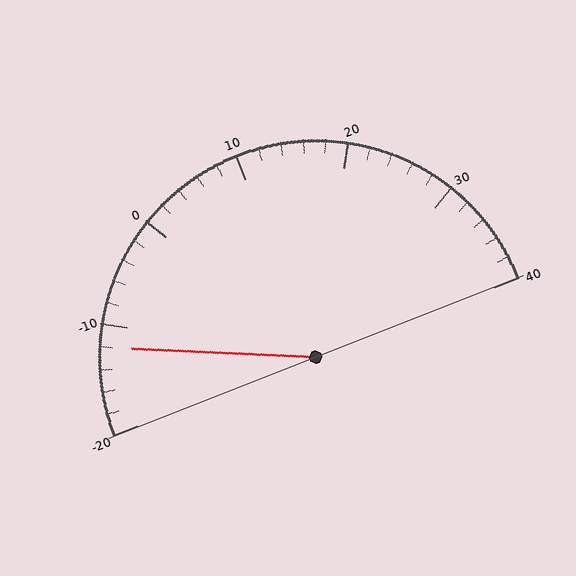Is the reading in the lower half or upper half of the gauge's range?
The reading is in the lower half of the range (-20 to 40).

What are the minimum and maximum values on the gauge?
The gauge ranges from -20 to 40.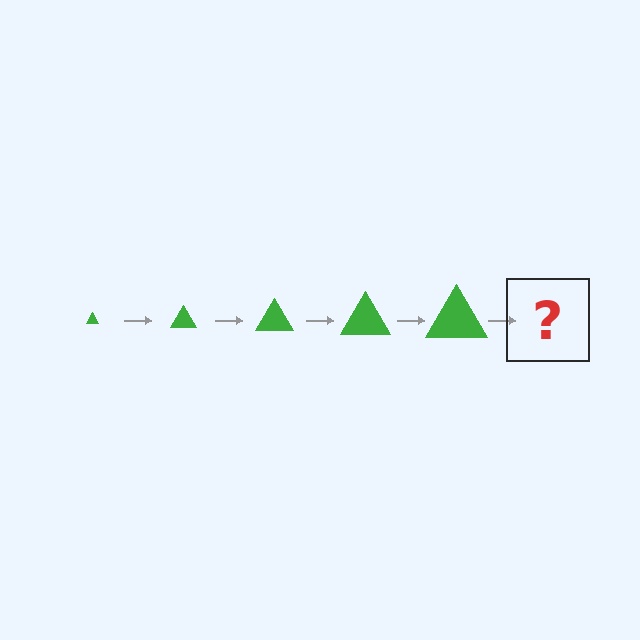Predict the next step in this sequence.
The next step is a green triangle, larger than the previous one.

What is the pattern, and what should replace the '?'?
The pattern is that the triangle gets progressively larger each step. The '?' should be a green triangle, larger than the previous one.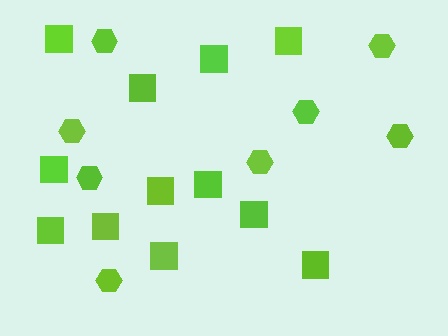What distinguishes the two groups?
There are 2 groups: one group of hexagons (8) and one group of squares (12).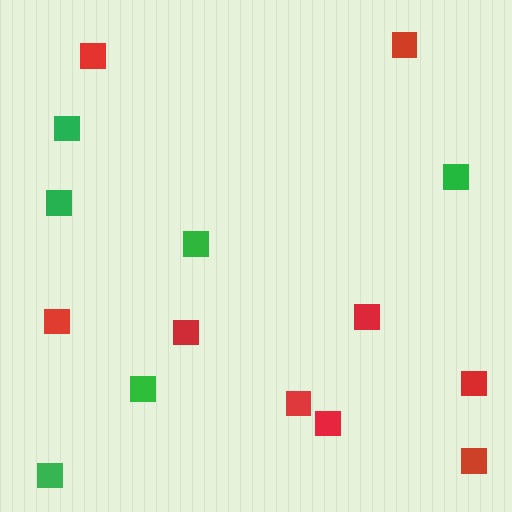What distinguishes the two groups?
There are 2 groups: one group of red squares (9) and one group of green squares (6).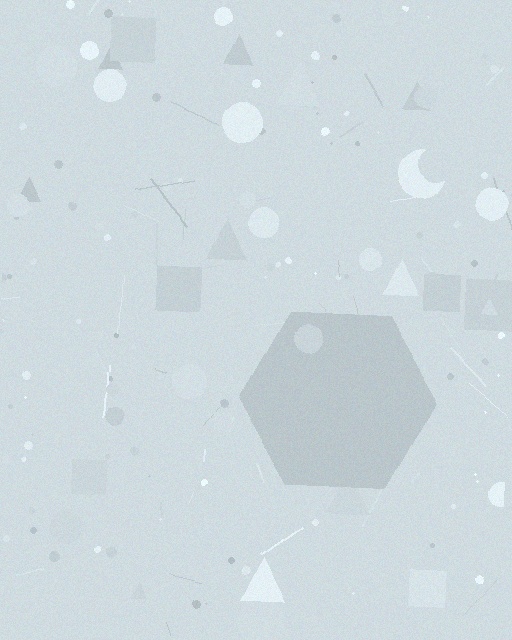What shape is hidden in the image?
A hexagon is hidden in the image.